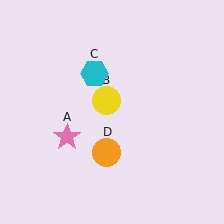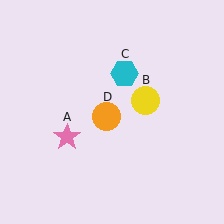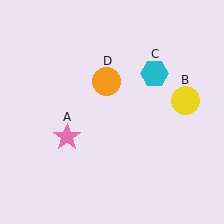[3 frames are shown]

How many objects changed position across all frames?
3 objects changed position: yellow circle (object B), cyan hexagon (object C), orange circle (object D).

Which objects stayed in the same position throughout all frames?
Pink star (object A) remained stationary.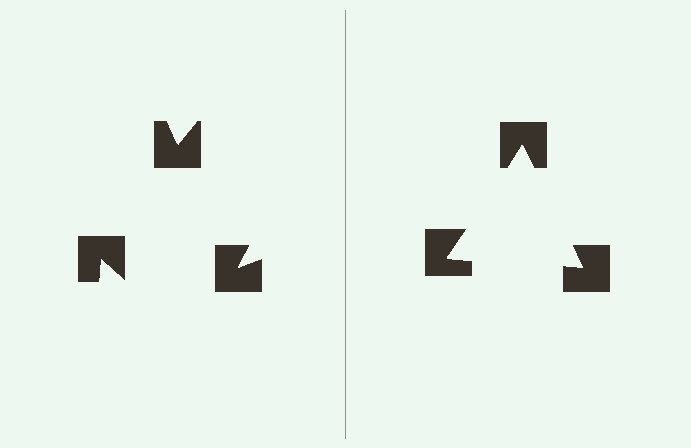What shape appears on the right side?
An illusory triangle.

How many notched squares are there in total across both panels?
6 — 3 on each side.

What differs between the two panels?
The notched squares are positioned identically on both sides; only the wedge orientations differ. On the right they align to a triangle; on the left they are misaligned.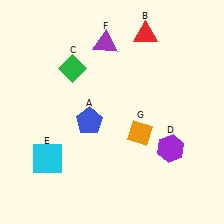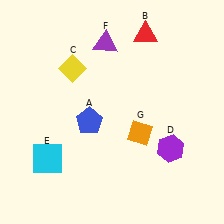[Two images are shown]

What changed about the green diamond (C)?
In Image 1, C is green. In Image 2, it changed to yellow.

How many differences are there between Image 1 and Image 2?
There is 1 difference between the two images.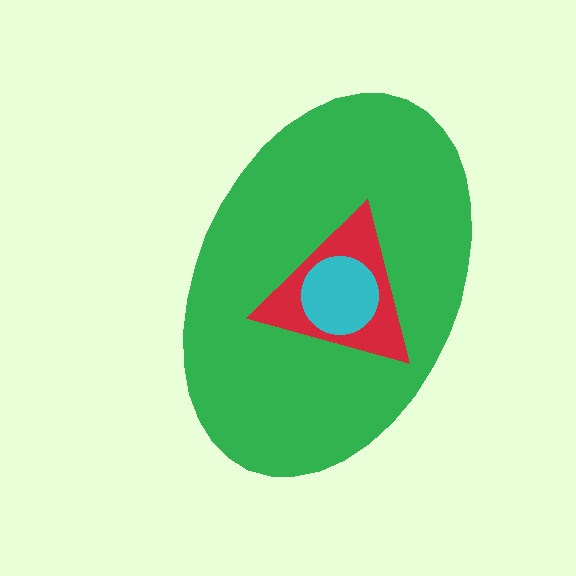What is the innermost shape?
The cyan circle.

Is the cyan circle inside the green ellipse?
Yes.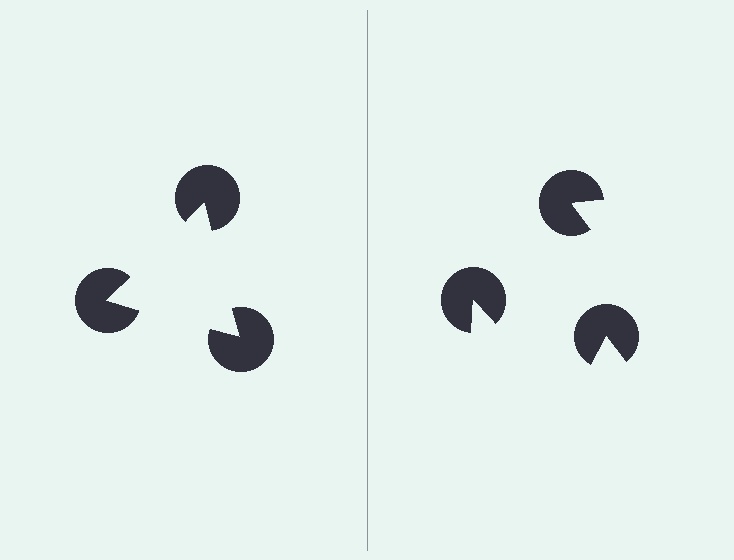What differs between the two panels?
The pac-man discs are positioned identically on both sides; only the wedge orientations differ. On the left they align to a triangle; on the right they are misaligned.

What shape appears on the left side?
An illusory triangle.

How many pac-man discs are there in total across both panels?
6 — 3 on each side.